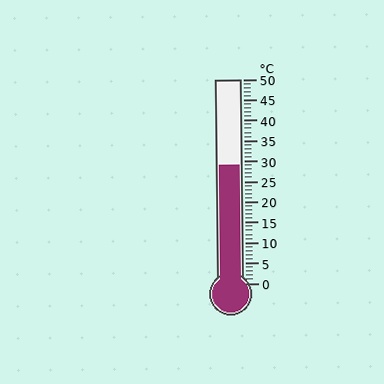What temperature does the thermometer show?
The thermometer shows approximately 29°C.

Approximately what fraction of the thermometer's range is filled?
The thermometer is filled to approximately 60% of its range.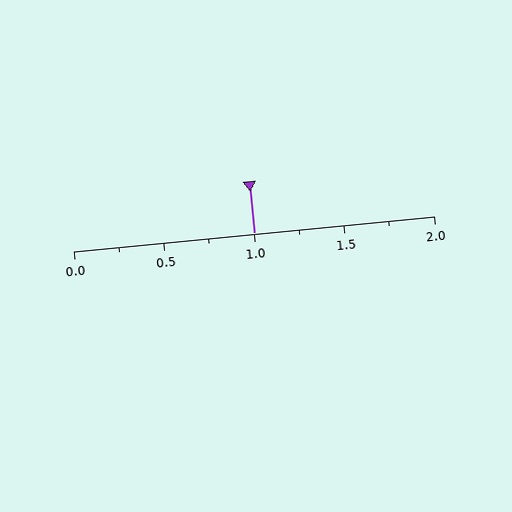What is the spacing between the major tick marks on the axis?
The major ticks are spaced 0.5 apart.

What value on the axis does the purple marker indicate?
The marker indicates approximately 1.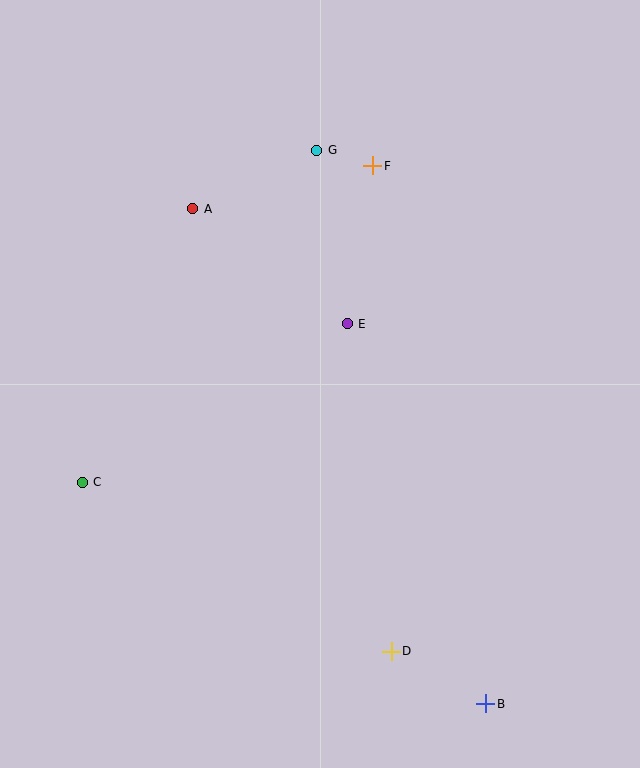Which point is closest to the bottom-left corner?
Point C is closest to the bottom-left corner.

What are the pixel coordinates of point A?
Point A is at (193, 209).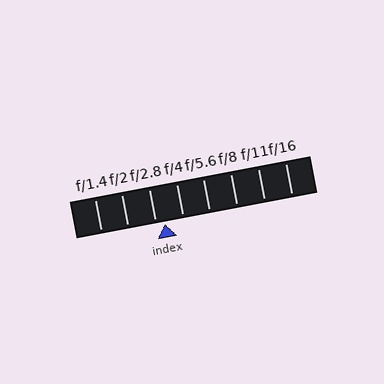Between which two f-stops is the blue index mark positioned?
The index mark is between f/2.8 and f/4.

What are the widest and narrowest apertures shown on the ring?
The widest aperture shown is f/1.4 and the narrowest is f/16.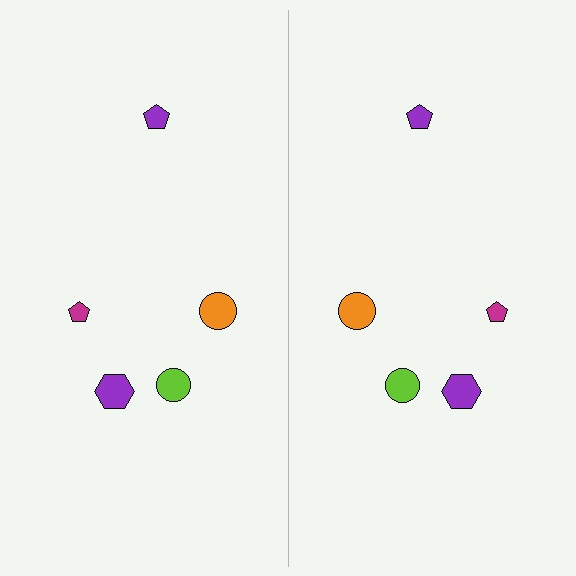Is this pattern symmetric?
Yes, this pattern has bilateral (reflection) symmetry.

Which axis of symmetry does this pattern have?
The pattern has a vertical axis of symmetry running through the center of the image.